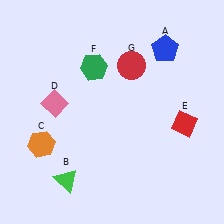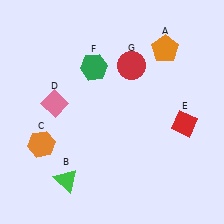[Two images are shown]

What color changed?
The pentagon (A) changed from blue in Image 1 to orange in Image 2.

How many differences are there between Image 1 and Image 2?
There is 1 difference between the two images.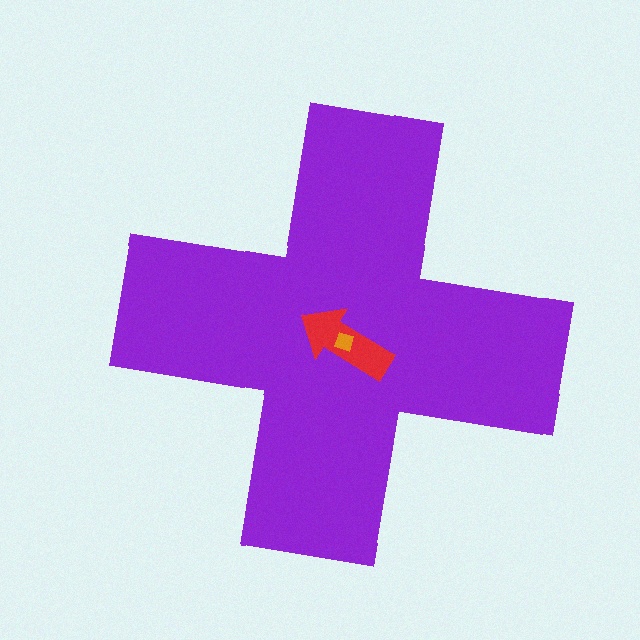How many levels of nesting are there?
3.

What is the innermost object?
The orange square.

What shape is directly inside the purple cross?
The red arrow.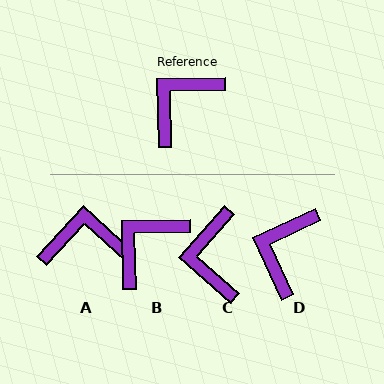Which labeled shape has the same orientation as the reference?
B.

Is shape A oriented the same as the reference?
No, it is off by about 44 degrees.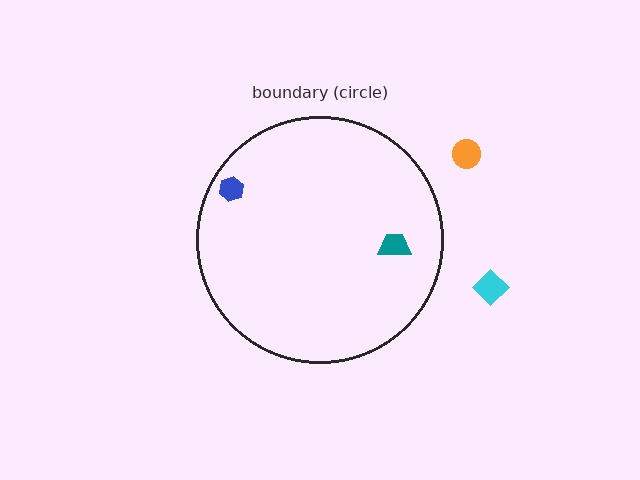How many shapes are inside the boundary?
2 inside, 2 outside.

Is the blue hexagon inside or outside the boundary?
Inside.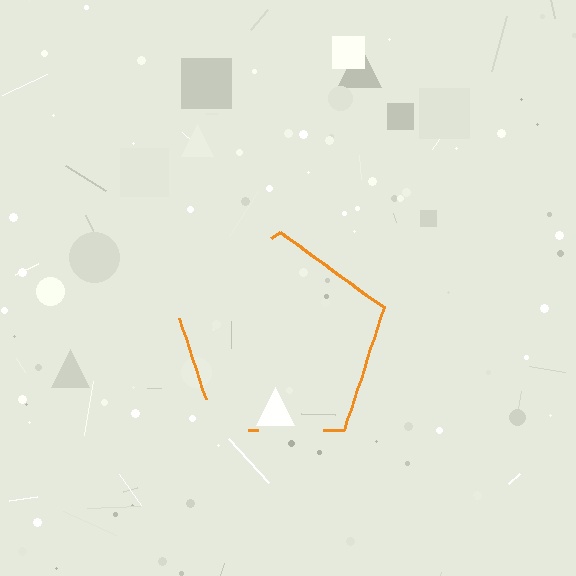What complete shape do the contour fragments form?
The contour fragments form a pentagon.